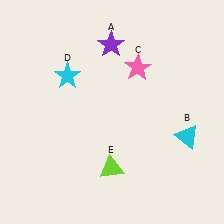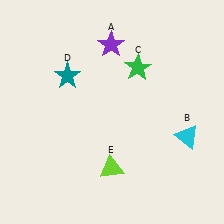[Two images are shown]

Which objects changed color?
C changed from pink to green. D changed from cyan to teal.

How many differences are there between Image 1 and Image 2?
There are 2 differences between the two images.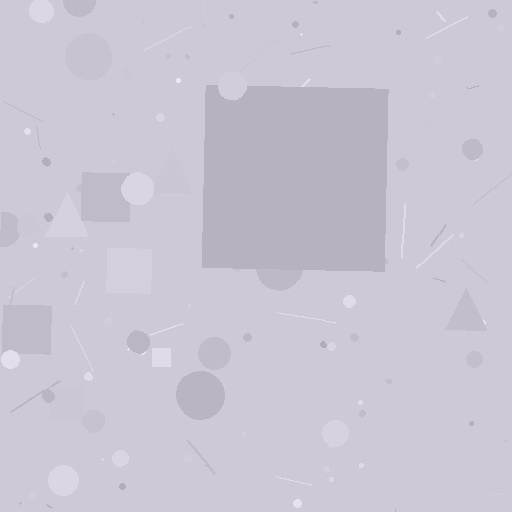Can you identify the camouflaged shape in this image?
The camouflaged shape is a square.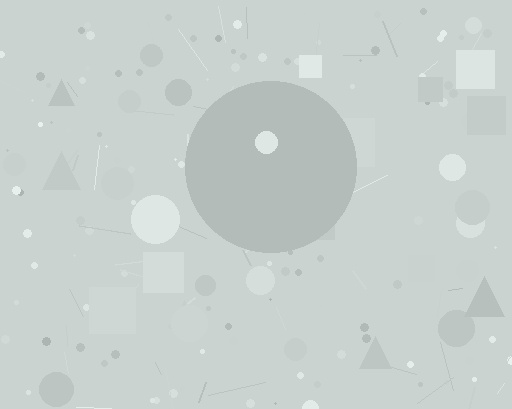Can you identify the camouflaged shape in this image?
The camouflaged shape is a circle.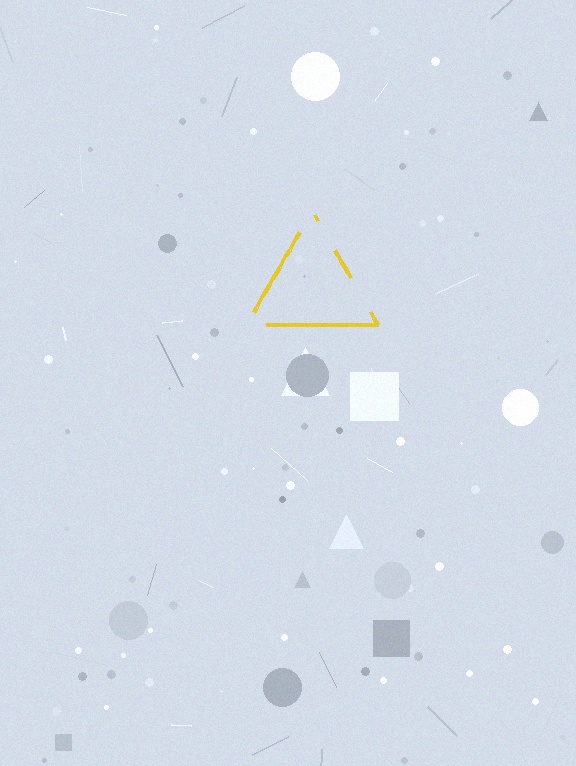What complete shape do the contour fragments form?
The contour fragments form a triangle.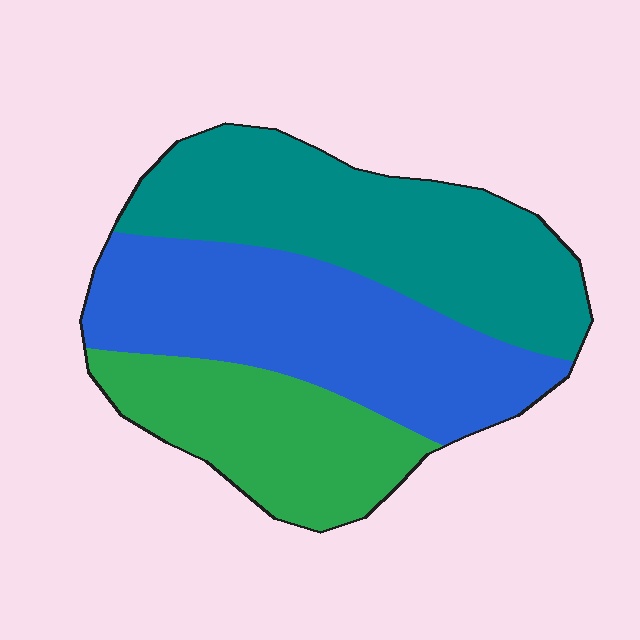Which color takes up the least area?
Green, at roughly 25%.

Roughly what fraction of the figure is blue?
Blue takes up about three eighths (3/8) of the figure.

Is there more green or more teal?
Teal.